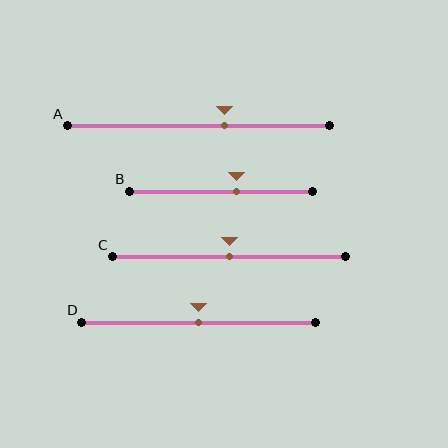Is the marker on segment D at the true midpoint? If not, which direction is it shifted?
Yes, the marker on segment D is at the true midpoint.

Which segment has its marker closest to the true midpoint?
Segment C has its marker closest to the true midpoint.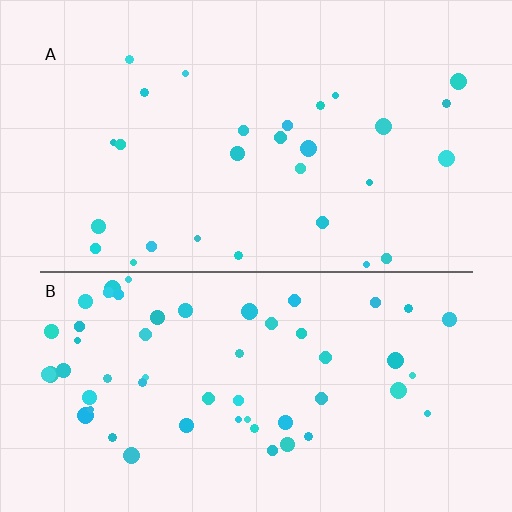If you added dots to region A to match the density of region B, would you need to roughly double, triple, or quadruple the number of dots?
Approximately double.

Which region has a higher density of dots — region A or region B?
B (the bottom).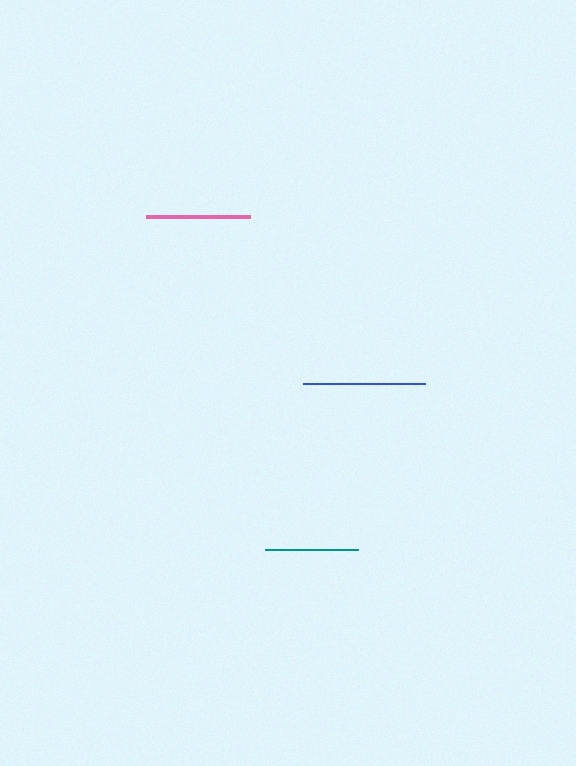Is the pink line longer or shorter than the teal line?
The pink line is longer than the teal line.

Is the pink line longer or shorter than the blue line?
The blue line is longer than the pink line.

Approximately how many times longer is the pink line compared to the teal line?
The pink line is approximately 1.1 times the length of the teal line.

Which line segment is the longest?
The blue line is the longest at approximately 122 pixels.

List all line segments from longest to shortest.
From longest to shortest: blue, pink, teal.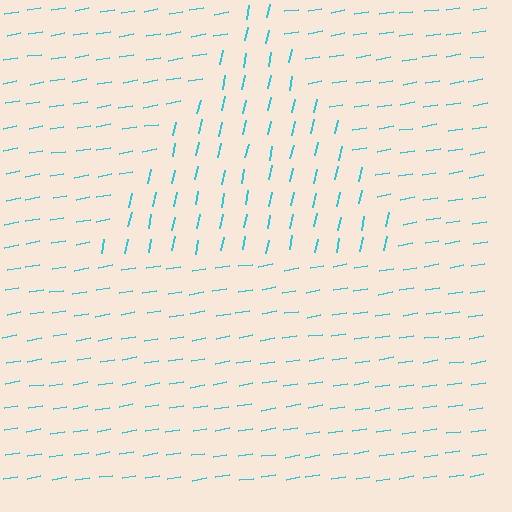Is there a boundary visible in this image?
Yes, there is a texture boundary formed by a change in line orientation.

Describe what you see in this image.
The image is filled with small cyan line segments. A triangle region in the image has lines oriented differently from the surrounding lines, creating a visible texture boundary.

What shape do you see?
I see a triangle.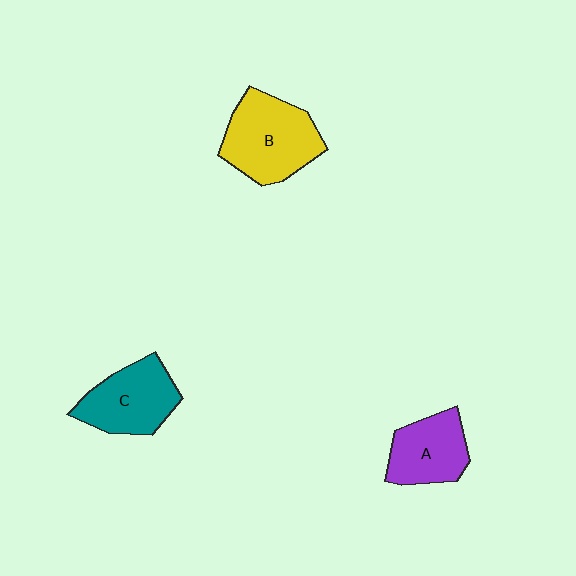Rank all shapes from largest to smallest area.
From largest to smallest: B (yellow), C (teal), A (purple).